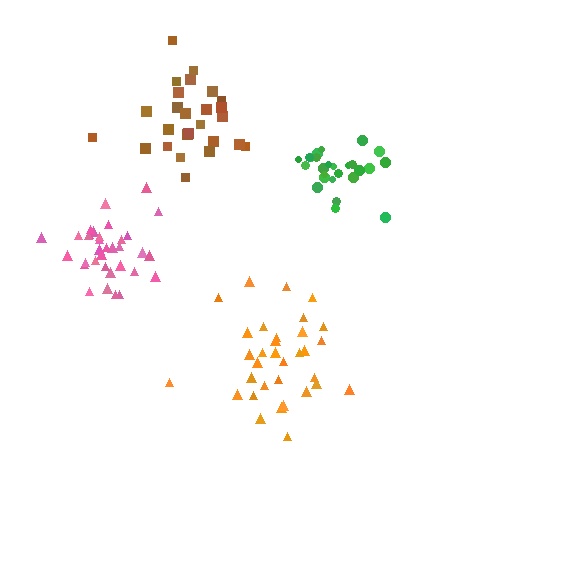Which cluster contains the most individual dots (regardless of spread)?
Pink (34).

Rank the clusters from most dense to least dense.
pink, green, orange, brown.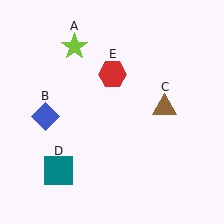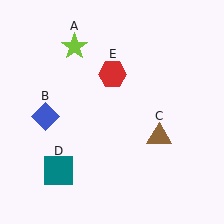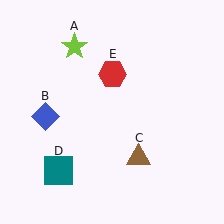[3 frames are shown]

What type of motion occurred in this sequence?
The brown triangle (object C) rotated clockwise around the center of the scene.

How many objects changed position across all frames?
1 object changed position: brown triangle (object C).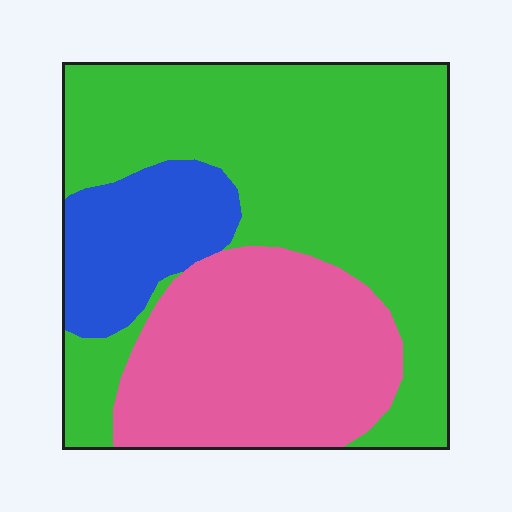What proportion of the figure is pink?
Pink covers about 30% of the figure.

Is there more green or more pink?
Green.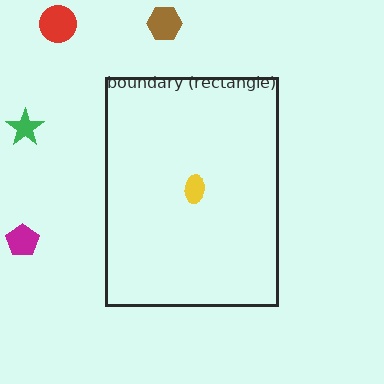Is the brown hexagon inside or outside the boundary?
Outside.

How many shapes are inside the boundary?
1 inside, 4 outside.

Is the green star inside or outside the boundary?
Outside.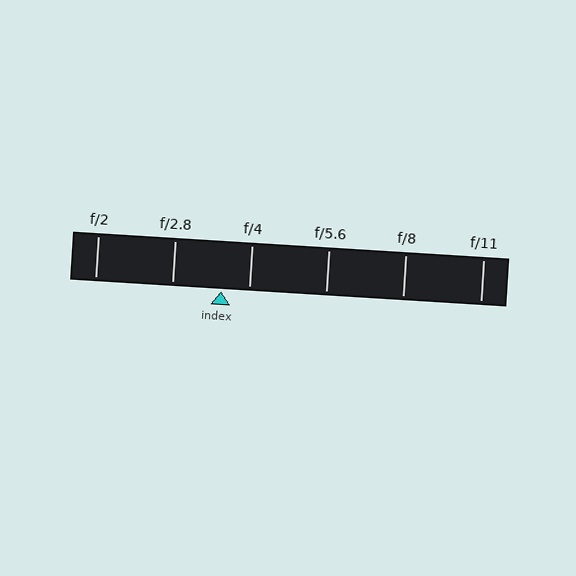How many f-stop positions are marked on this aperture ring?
There are 6 f-stop positions marked.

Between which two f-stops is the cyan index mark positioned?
The index mark is between f/2.8 and f/4.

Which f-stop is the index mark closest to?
The index mark is closest to f/4.